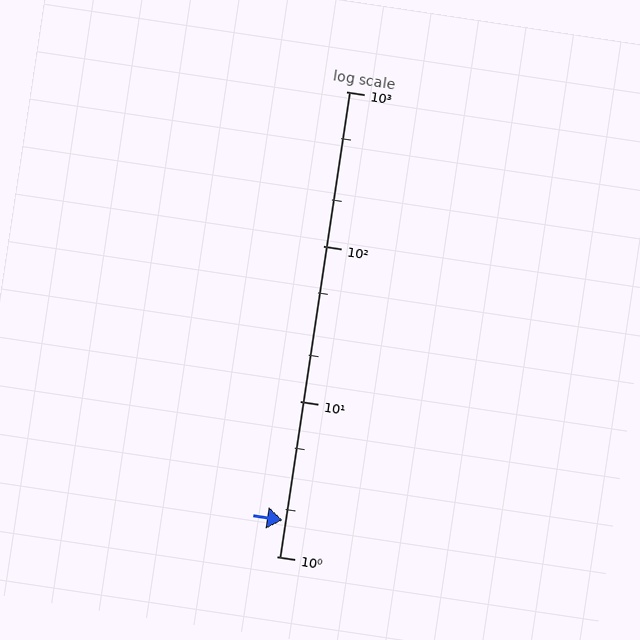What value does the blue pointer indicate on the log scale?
The pointer indicates approximately 1.7.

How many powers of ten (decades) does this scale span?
The scale spans 3 decades, from 1 to 1000.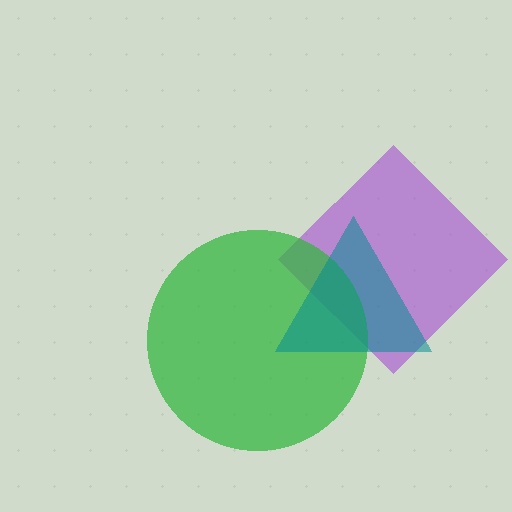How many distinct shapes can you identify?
There are 3 distinct shapes: a purple diamond, a green circle, a teal triangle.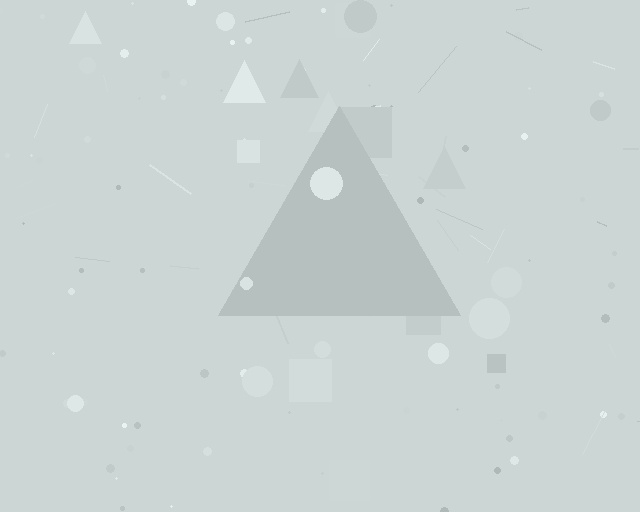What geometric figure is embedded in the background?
A triangle is embedded in the background.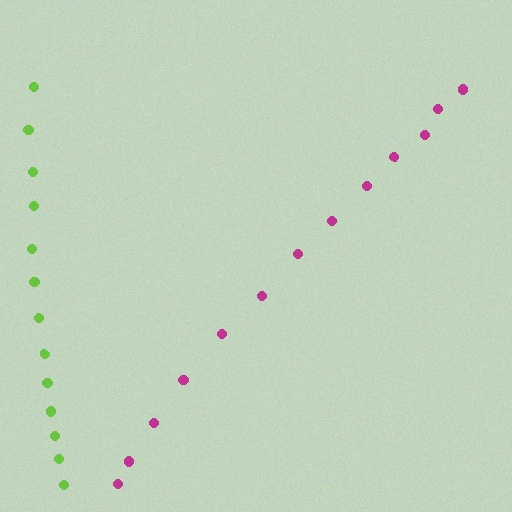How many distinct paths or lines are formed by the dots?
There are 2 distinct paths.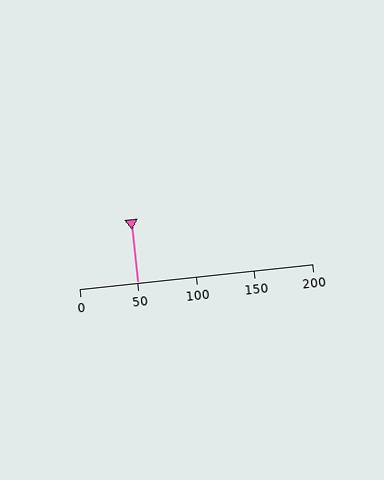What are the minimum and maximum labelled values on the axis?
The axis runs from 0 to 200.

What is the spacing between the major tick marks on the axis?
The major ticks are spaced 50 apart.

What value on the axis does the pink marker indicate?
The marker indicates approximately 50.